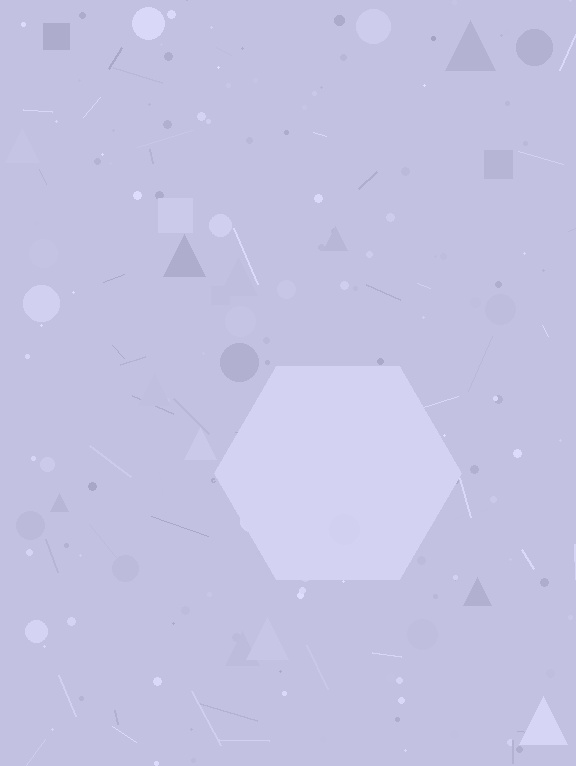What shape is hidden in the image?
A hexagon is hidden in the image.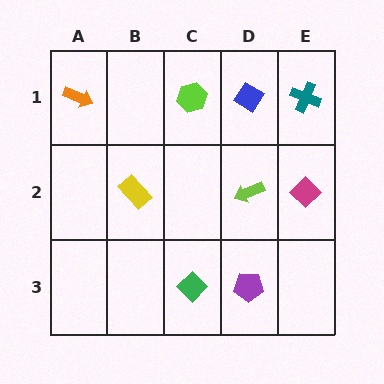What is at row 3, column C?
A green diamond.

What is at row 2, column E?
A magenta diamond.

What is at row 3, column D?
A purple pentagon.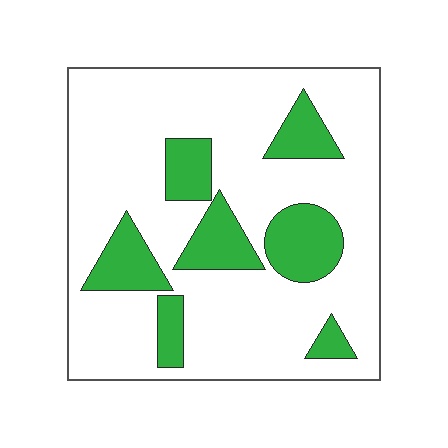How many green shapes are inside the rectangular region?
7.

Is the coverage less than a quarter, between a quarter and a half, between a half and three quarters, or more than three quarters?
Less than a quarter.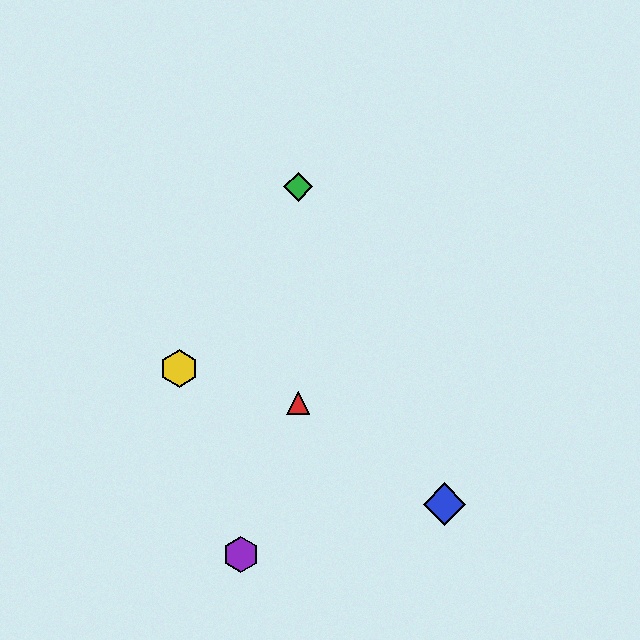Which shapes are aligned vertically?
The red triangle, the green diamond are aligned vertically.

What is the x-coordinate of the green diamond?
The green diamond is at x≈298.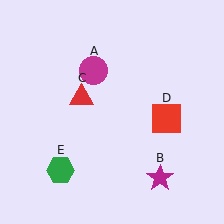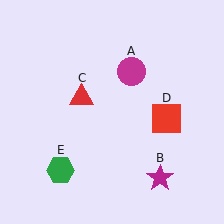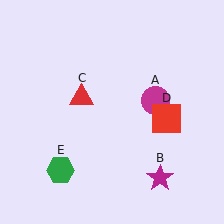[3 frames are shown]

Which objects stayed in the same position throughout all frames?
Magenta star (object B) and red triangle (object C) and red square (object D) and green hexagon (object E) remained stationary.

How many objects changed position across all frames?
1 object changed position: magenta circle (object A).